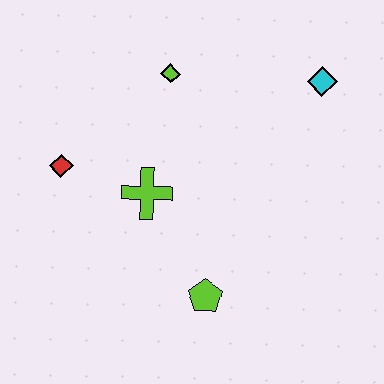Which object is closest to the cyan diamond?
The lime diamond is closest to the cyan diamond.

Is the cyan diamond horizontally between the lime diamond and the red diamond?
No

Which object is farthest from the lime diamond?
The lime pentagon is farthest from the lime diamond.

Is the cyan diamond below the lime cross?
No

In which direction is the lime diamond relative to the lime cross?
The lime diamond is above the lime cross.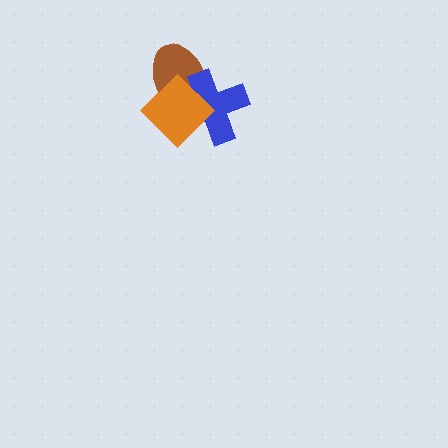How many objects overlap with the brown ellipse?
2 objects overlap with the brown ellipse.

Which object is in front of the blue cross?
The orange diamond is in front of the blue cross.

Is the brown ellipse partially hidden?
Yes, it is partially covered by another shape.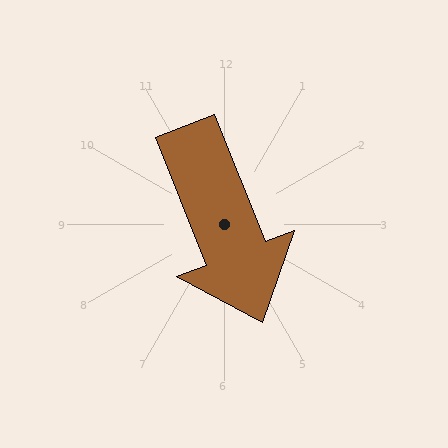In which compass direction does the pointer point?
South.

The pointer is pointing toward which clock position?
Roughly 5 o'clock.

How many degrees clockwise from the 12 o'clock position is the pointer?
Approximately 159 degrees.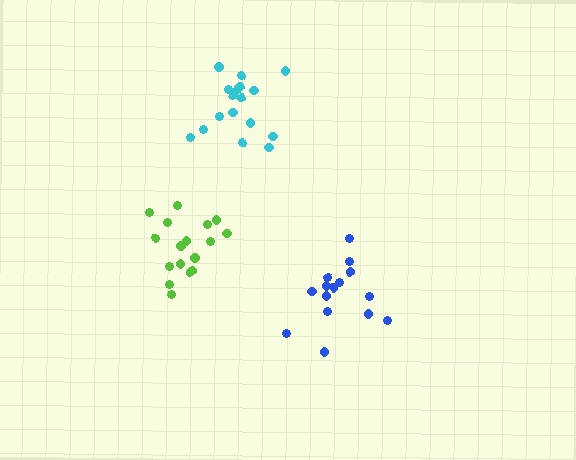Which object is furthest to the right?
The blue cluster is rightmost.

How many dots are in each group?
Group 1: 17 dots, Group 2: 17 dots, Group 3: 15 dots (49 total).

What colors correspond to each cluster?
The clusters are colored: cyan, lime, blue.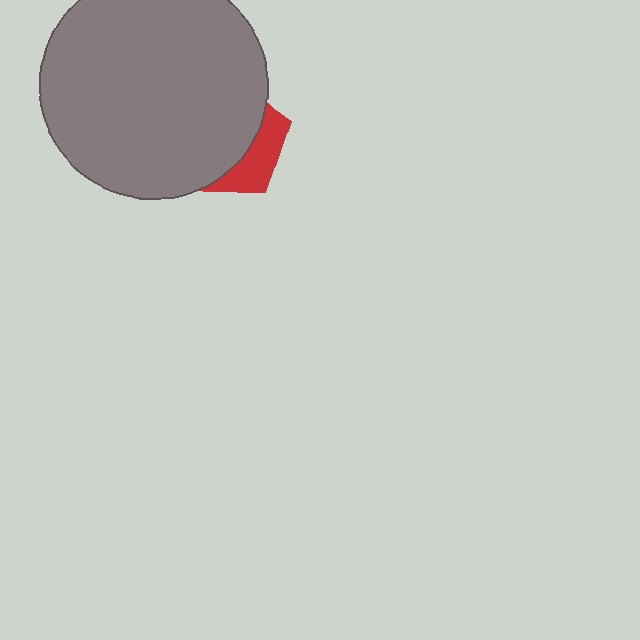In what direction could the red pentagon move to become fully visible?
The red pentagon could move right. That would shift it out from behind the gray circle entirely.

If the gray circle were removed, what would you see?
You would see the complete red pentagon.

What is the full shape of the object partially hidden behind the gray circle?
The partially hidden object is a red pentagon.